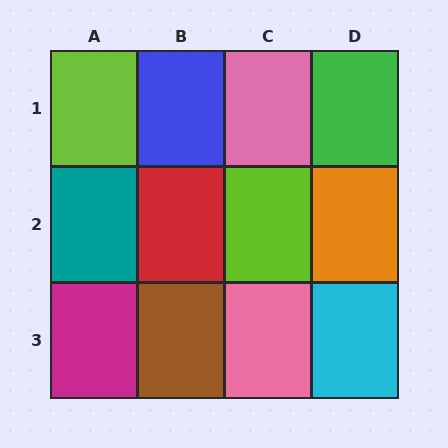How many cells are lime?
2 cells are lime.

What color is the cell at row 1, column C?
Pink.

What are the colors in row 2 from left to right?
Teal, red, lime, orange.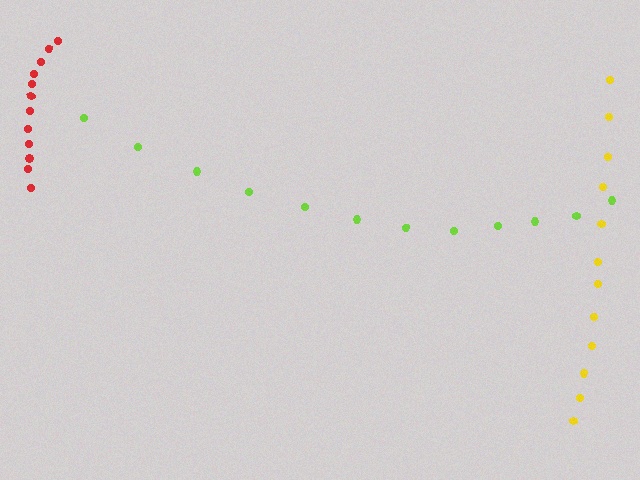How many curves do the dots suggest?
There are 3 distinct paths.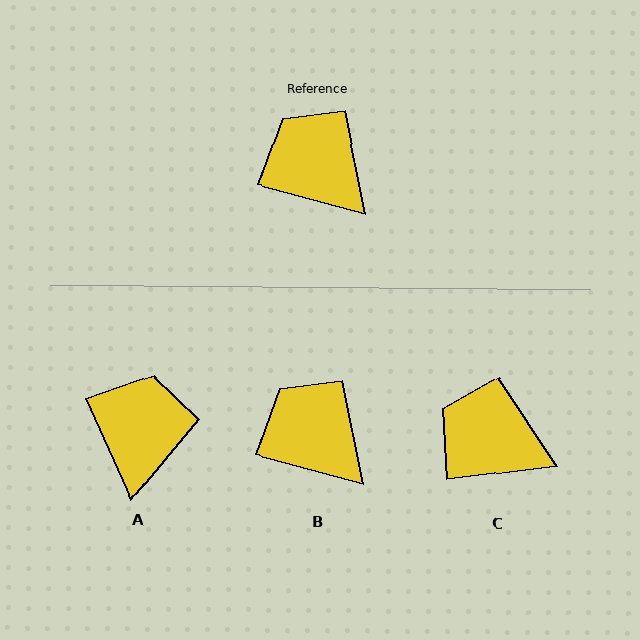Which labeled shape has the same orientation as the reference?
B.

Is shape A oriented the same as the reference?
No, it is off by about 51 degrees.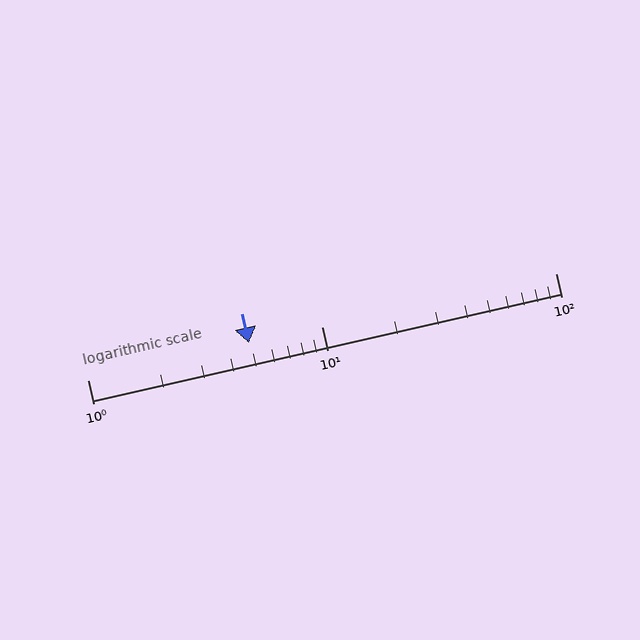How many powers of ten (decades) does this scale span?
The scale spans 2 decades, from 1 to 100.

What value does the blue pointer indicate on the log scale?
The pointer indicates approximately 4.9.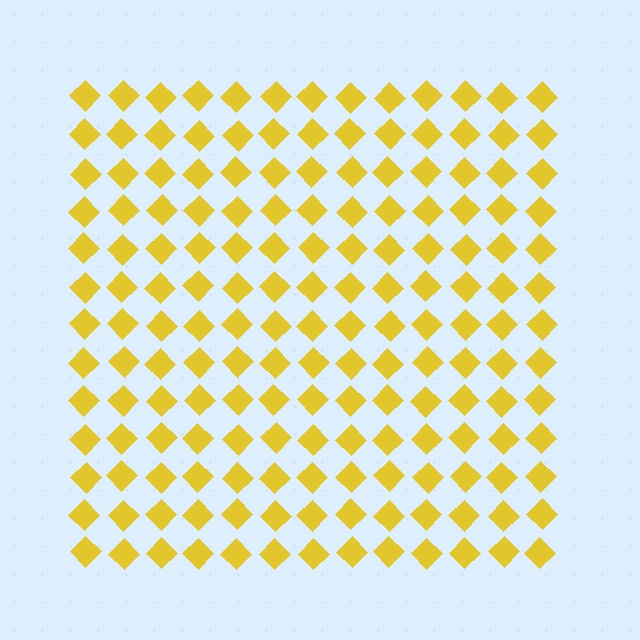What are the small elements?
The small elements are diamonds.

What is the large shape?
The large shape is a square.